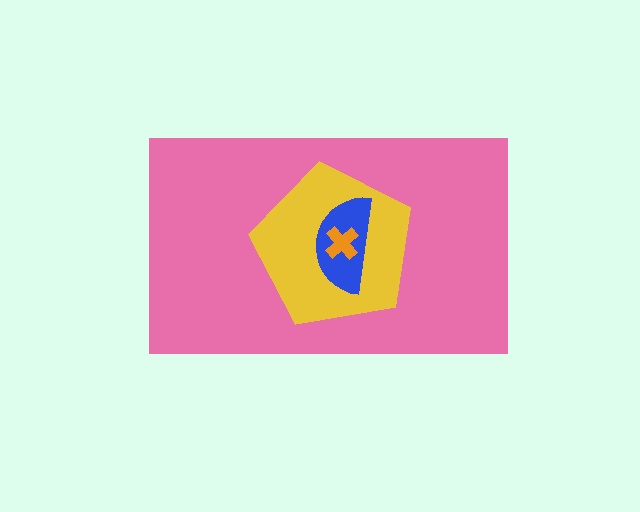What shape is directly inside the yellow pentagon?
The blue semicircle.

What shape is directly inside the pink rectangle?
The yellow pentagon.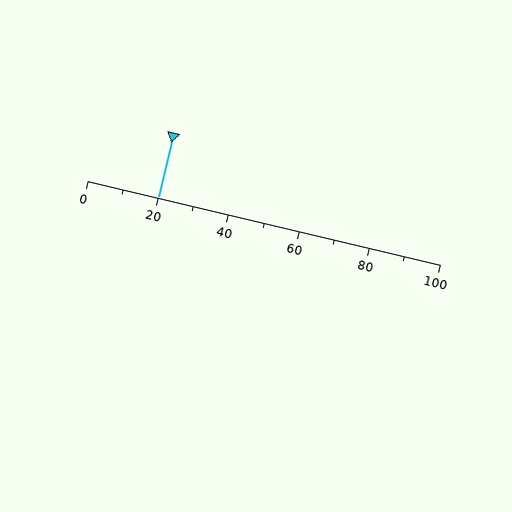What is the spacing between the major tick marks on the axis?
The major ticks are spaced 20 apart.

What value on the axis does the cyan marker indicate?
The marker indicates approximately 20.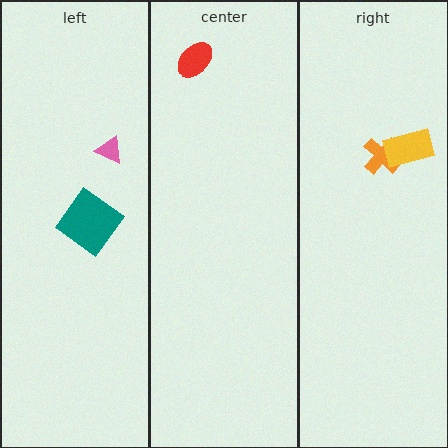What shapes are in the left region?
The teal diamond, the pink triangle.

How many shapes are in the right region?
2.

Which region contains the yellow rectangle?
The right region.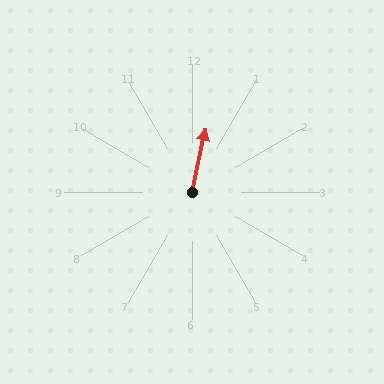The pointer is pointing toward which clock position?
Roughly 12 o'clock.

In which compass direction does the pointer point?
North.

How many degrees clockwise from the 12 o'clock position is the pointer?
Approximately 12 degrees.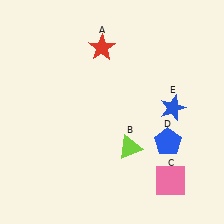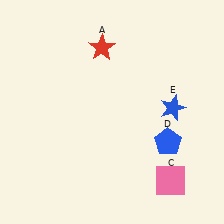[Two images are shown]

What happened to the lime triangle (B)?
The lime triangle (B) was removed in Image 2. It was in the bottom-right area of Image 1.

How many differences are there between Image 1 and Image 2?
There is 1 difference between the two images.